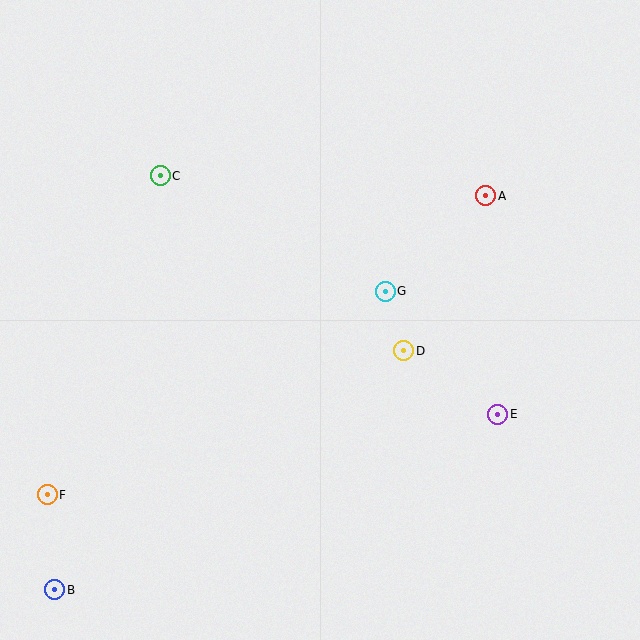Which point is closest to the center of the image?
Point G at (385, 291) is closest to the center.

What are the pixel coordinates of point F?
Point F is at (47, 495).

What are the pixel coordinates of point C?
Point C is at (160, 176).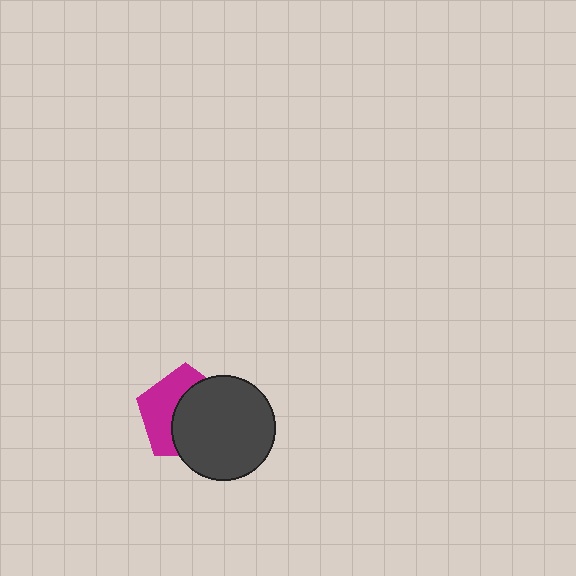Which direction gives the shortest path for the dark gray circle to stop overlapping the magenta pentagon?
Moving right gives the shortest separation.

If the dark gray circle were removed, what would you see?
You would see the complete magenta pentagon.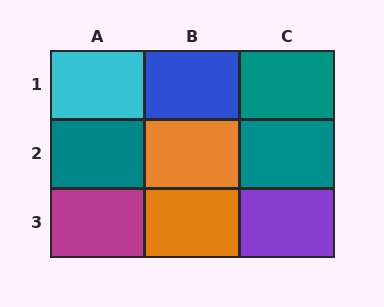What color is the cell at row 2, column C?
Teal.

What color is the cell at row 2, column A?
Teal.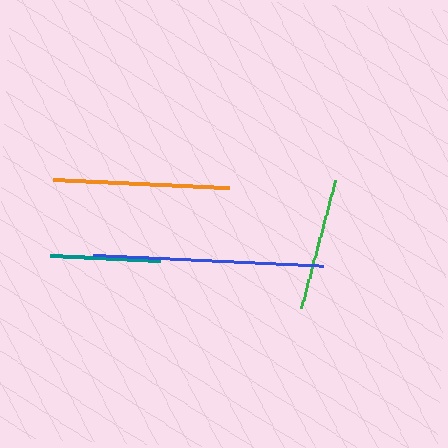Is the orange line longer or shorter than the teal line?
The orange line is longer than the teal line.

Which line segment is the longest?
The blue line is the longest at approximately 230 pixels.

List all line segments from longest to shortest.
From longest to shortest: blue, orange, green, teal.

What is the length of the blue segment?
The blue segment is approximately 230 pixels long.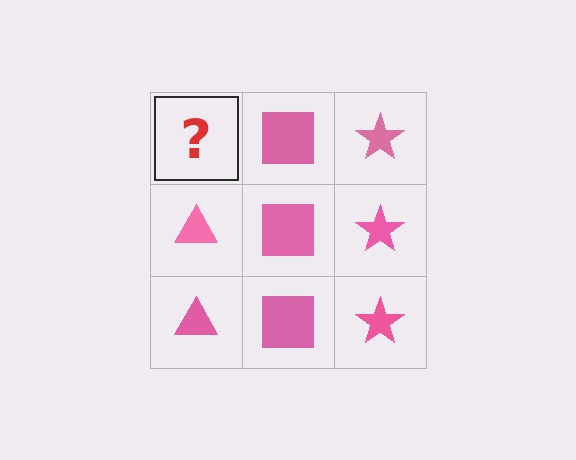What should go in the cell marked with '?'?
The missing cell should contain a pink triangle.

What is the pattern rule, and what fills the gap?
The rule is that each column has a consistent shape. The gap should be filled with a pink triangle.